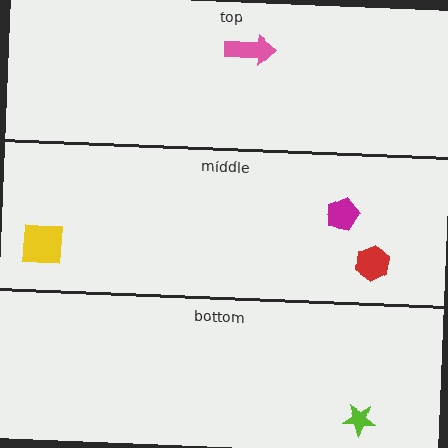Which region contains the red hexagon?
The middle region.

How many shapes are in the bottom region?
1.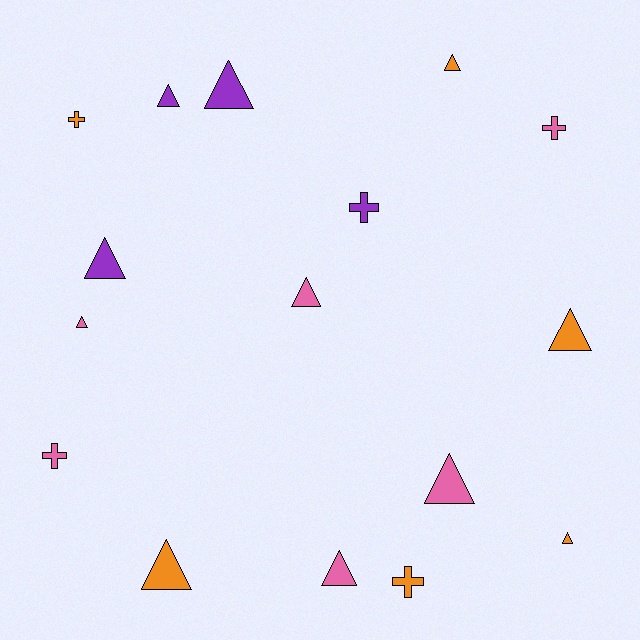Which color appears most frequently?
Pink, with 6 objects.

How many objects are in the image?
There are 16 objects.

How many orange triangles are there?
There are 4 orange triangles.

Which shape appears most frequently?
Triangle, with 11 objects.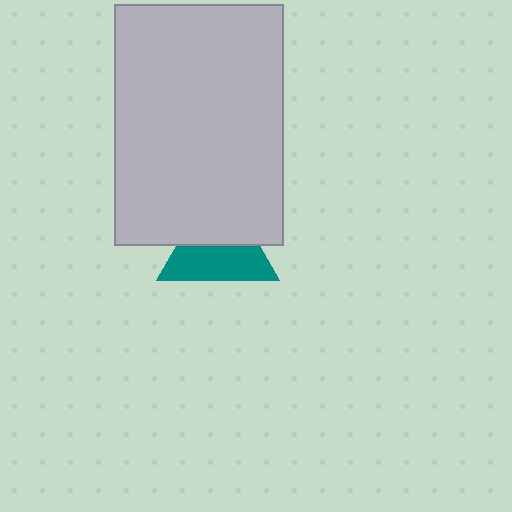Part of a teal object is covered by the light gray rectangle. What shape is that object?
It is a triangle.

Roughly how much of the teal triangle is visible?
About half of it is visible (roughly 55%).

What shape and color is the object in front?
The object in front is a light gray rectangle.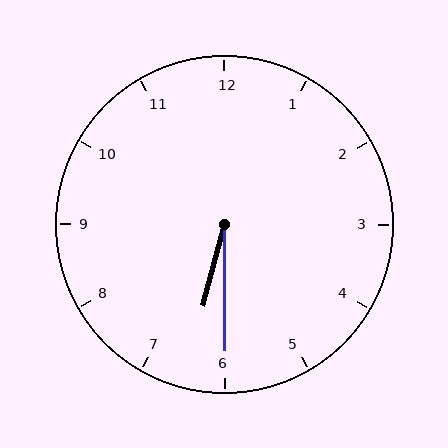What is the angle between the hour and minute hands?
Approximately 15 degrees.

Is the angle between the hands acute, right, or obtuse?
It is acute.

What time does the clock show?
6:30.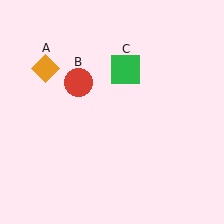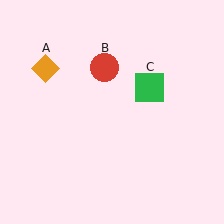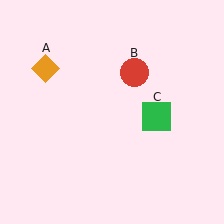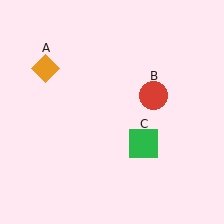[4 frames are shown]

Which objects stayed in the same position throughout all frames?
Orange diamond (object A) remained stationary.